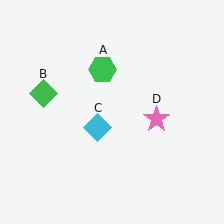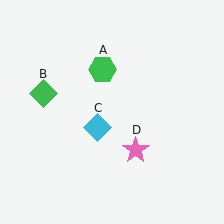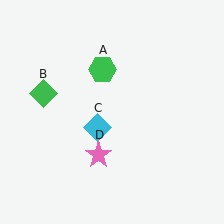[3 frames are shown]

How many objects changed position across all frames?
1 object changed position: pink star (object D).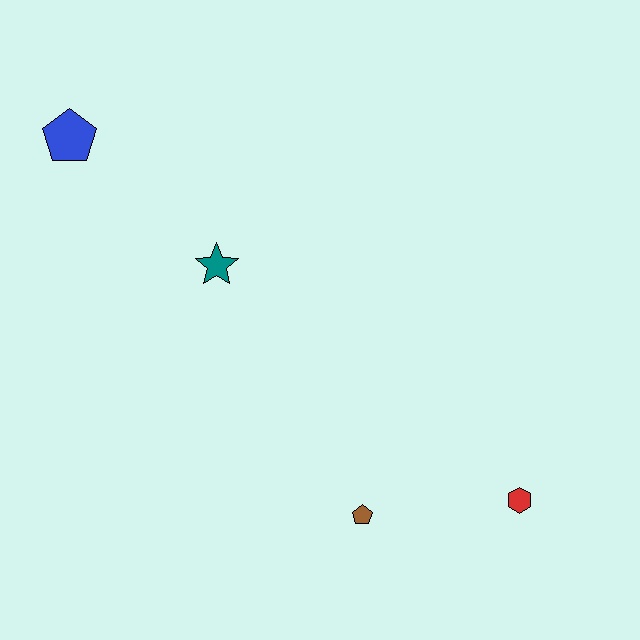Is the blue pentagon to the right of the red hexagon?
No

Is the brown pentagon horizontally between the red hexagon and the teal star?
Yes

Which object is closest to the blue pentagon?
The teal star is closest to the blue pentagon.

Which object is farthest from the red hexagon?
The blue pentagon is farthest from the red hexagon.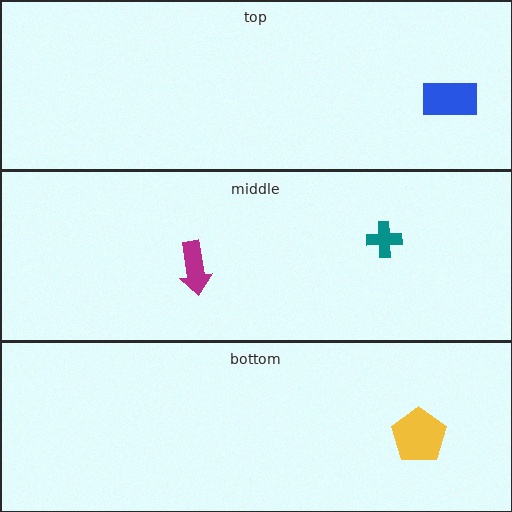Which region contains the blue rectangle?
The top region.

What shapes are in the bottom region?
The yellow pentagon.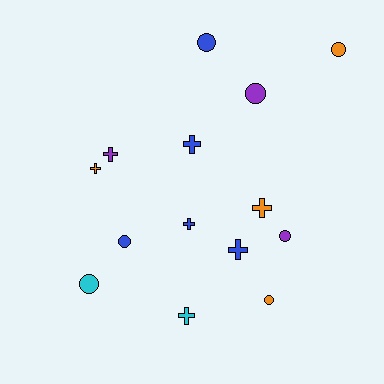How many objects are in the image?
There are 14 objects.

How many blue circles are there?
There are 2 blue circles.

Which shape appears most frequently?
Circle, with 7 objects.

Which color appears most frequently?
Blue, with 5 objects.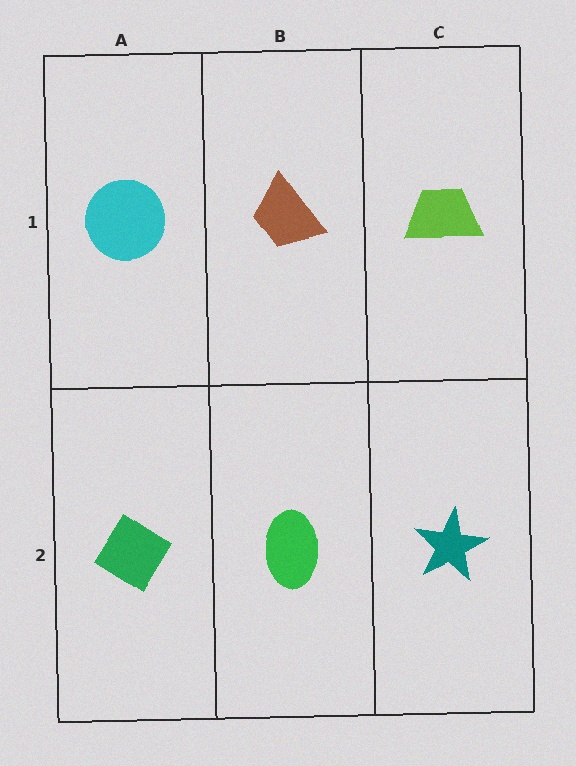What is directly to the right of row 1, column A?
A brown trapezoid.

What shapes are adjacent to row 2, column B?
A brown trapezoid (row 1, column B), a green diamond (row 2, column A), a teal star (row 2, column C).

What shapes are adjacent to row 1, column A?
A green diamond (row 2, column A), a brown trapezoid (row 1, column B).